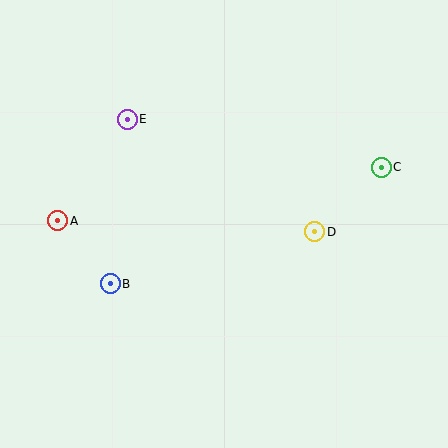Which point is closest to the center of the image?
Point D at (315, 232) is closest to the center.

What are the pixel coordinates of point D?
Point D is at (315, 232).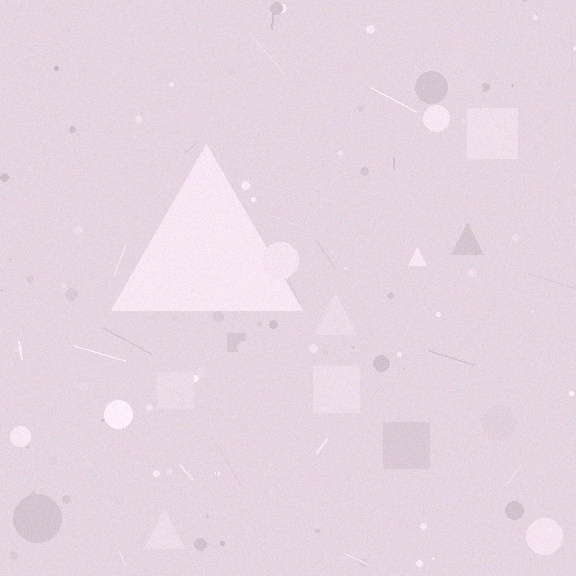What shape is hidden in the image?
A triangle is hidden in the image.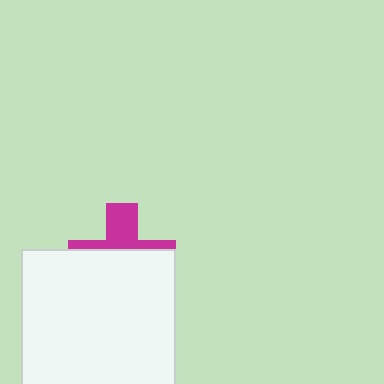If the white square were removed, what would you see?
You would see the complete magenta cross.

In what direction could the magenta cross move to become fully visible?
The magenta cross could move up. That would shift it out from behind the white square entirely.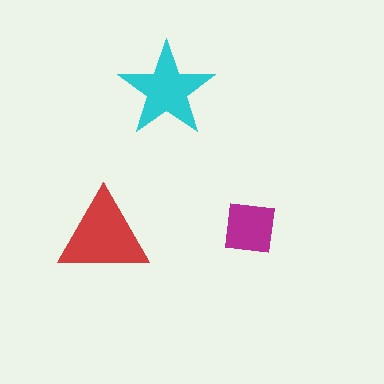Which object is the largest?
The red triangle.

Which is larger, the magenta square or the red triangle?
The red triangle.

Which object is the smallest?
The magenta square.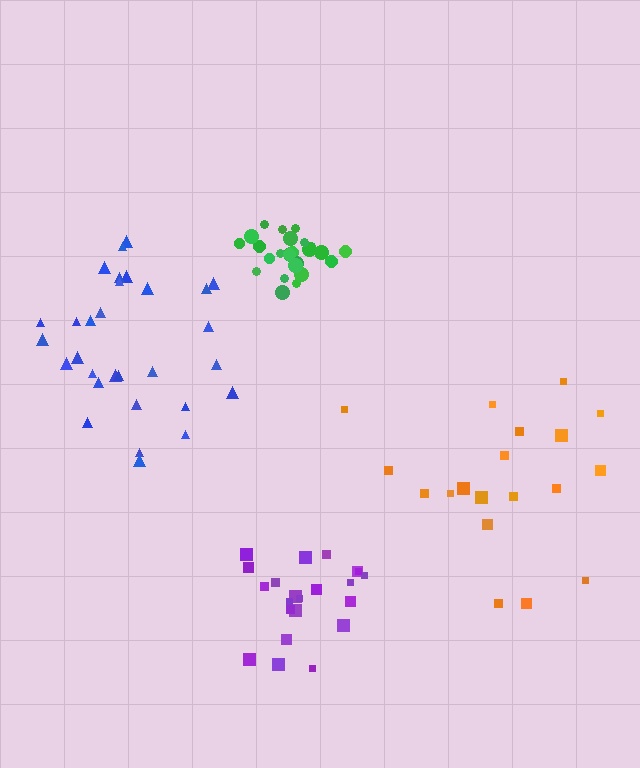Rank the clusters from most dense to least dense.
green, purple, blue, orange.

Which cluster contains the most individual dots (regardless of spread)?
Blue (30).